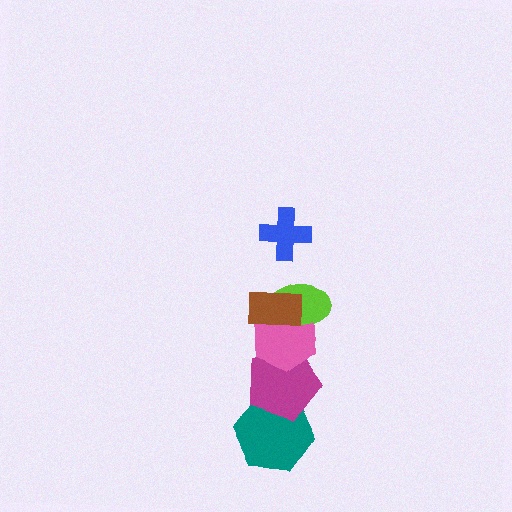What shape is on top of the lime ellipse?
The brown rectangle is on top of the lime ellipse.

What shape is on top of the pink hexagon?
The lime ellipse is on top of the pink hexagon.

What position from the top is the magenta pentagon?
The magenta pentagon is 5th from the top.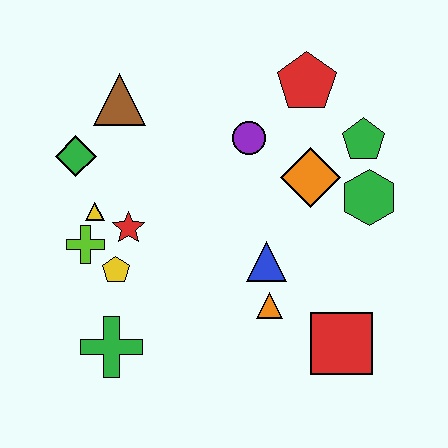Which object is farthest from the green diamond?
The red square is farthest from the green diamond.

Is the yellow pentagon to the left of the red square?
Yes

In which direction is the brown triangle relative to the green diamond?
The brown triangle is above the green diamond.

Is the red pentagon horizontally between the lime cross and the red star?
No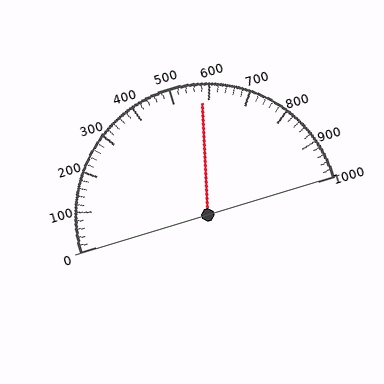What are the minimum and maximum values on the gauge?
The gauge ranges from 0 to 1000.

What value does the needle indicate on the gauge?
The needle indicates approximately 580.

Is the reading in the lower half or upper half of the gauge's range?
The reading is in the upper half of the range (0 to 1000).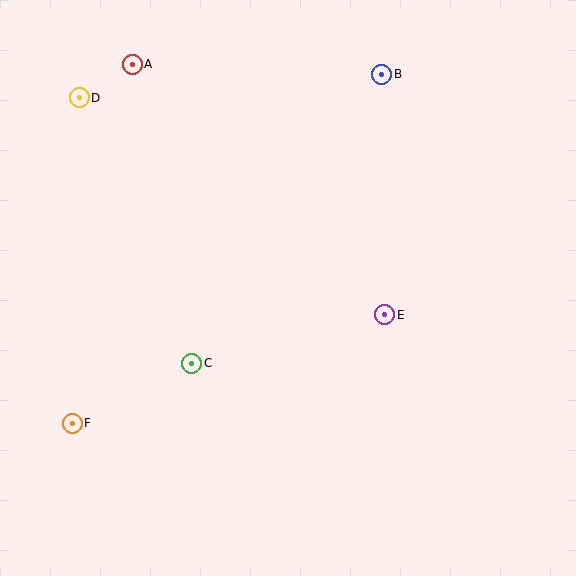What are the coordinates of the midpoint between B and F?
The midpoint between B and F is at (227, 249).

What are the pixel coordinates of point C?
Point C is at (192, 363).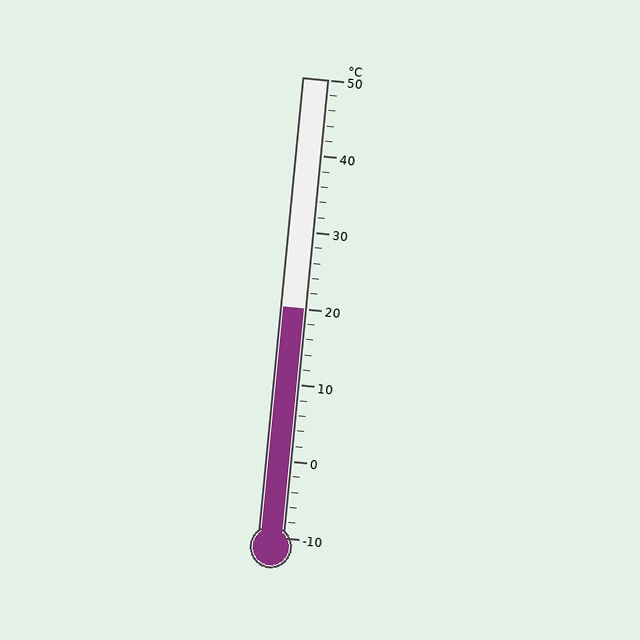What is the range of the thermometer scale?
The thermometer scale ranges from -10°C to 50°C.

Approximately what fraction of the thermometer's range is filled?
The thermometer is filled to approximately 50% of its range.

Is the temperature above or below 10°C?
The temperature is above 10°C.